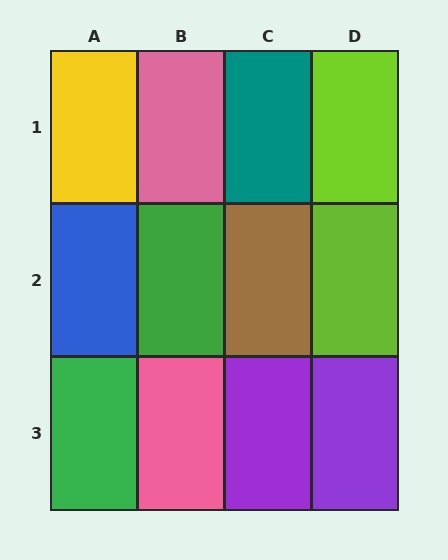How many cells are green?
2 cells are green.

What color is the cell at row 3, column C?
Purple.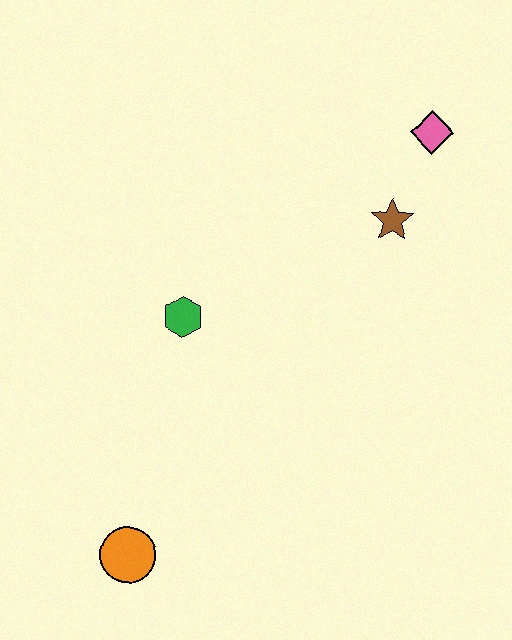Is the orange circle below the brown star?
Yes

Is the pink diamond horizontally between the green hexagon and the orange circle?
No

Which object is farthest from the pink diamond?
The orange circle is farthest from the pink diamond.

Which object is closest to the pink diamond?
The brown star is closest to the pink diamond.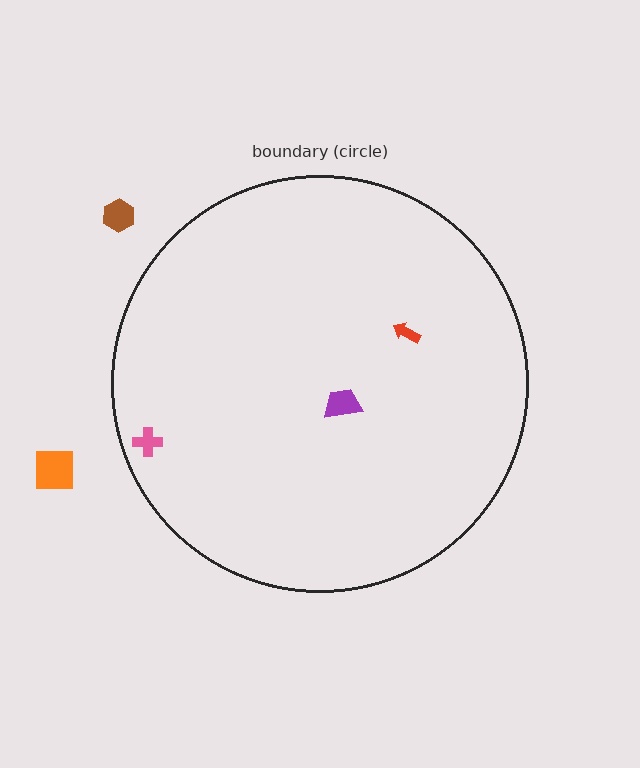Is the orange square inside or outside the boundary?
Outside.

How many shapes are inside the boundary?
3 inside, 2 outside.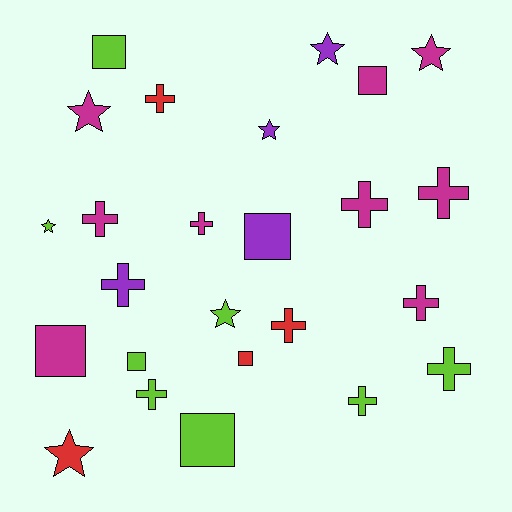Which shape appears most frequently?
Cross, with 11 objects.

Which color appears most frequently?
Magenta, with 9 objects.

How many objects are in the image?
There are 25 objects.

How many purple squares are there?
There is 1 purple square.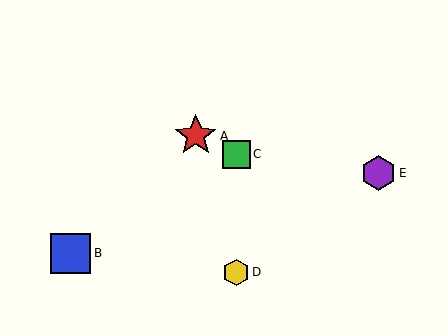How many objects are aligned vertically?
2 objects (C, D) are aligned vertically.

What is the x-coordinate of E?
Object E is at x≈378.